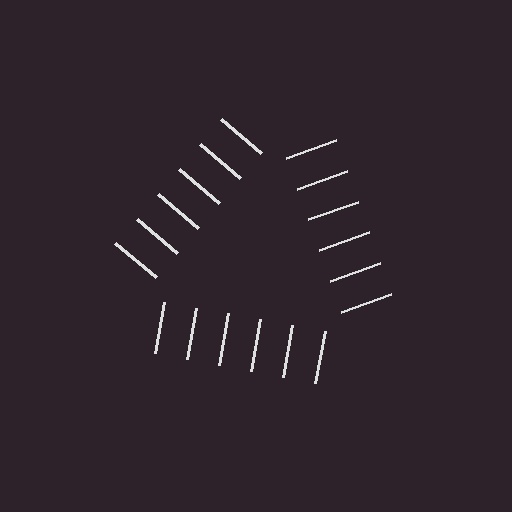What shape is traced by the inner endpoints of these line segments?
An illusory triangle — the line segments terminate on its edges but no continuous stroke is drawn.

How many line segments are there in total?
18 — 6 along each of the 3 edges.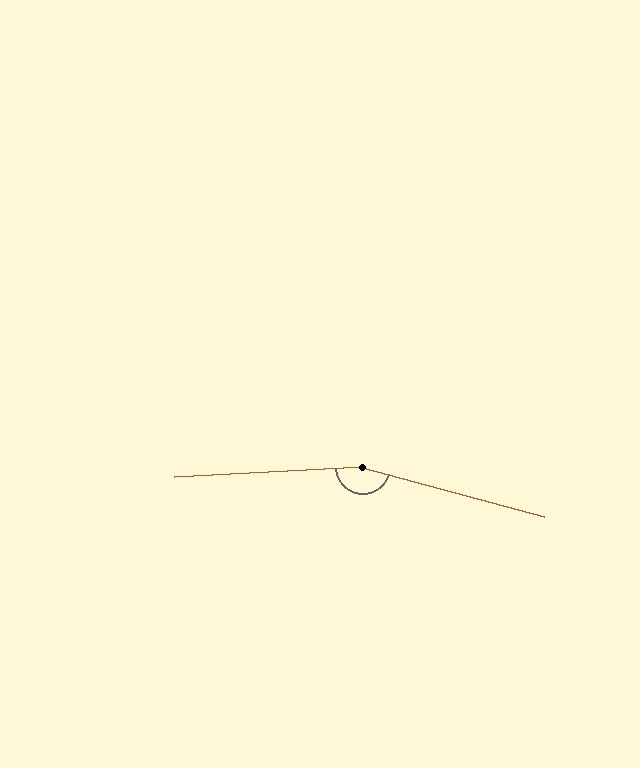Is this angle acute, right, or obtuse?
It is obtuse.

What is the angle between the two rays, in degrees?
Approximately 162 degrees.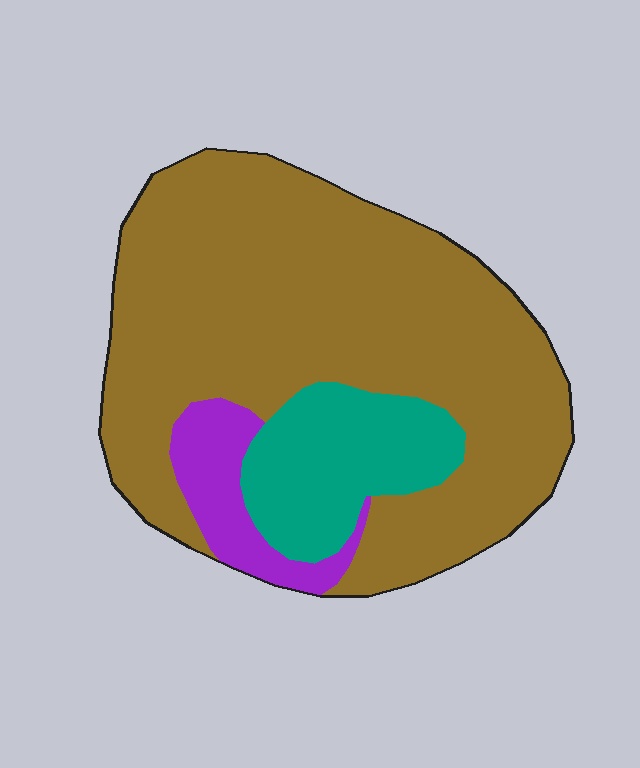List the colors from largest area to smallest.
From largest to smallest: brown, teal, purple.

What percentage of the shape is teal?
Teal takes up about one sixth (1/6) of the shape.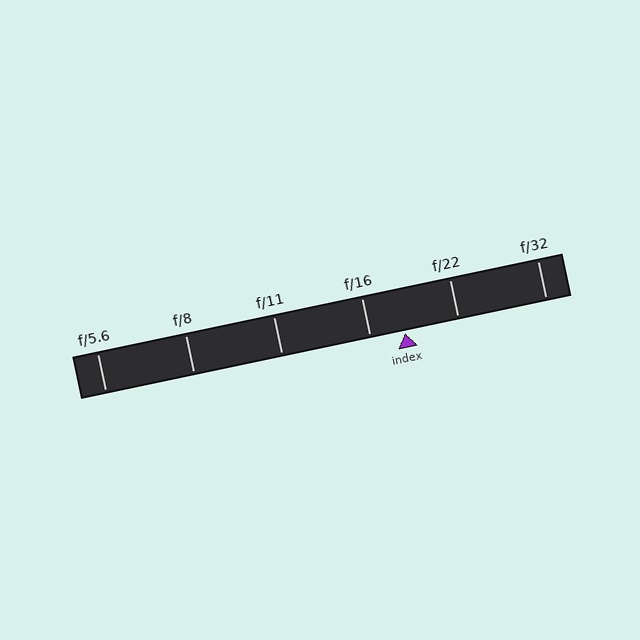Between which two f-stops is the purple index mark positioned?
The index mark is between f/16 and f/22.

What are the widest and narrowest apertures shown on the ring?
The widest aperture shown is f/5.6 and the narrowest is f/32.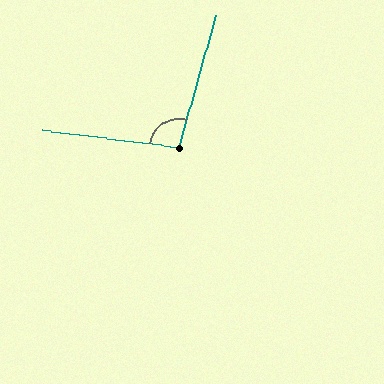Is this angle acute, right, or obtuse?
It is obtuse.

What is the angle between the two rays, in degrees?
Approximately 99 degrees.